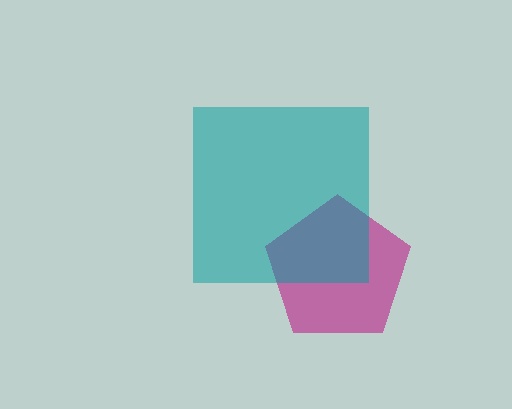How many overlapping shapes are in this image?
There are 2 overlapping shapes in the image.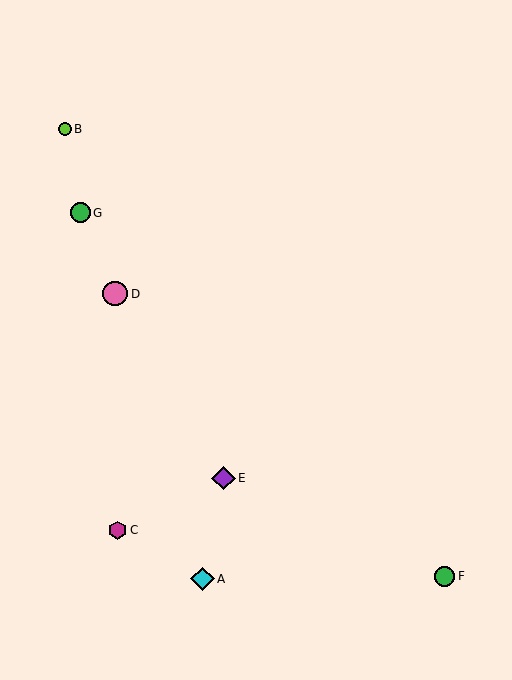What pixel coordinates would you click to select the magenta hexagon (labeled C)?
Click at (117, 530) to select the magenta hexagon C.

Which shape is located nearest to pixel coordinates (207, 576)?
The cyan diamond (labeled A) at (202, 579) is nearest to that location.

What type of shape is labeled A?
Shape A is a cyan diamond.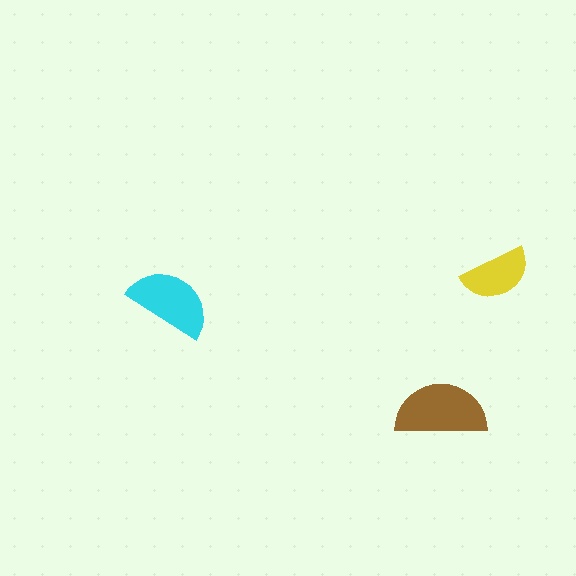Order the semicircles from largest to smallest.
the brown one, the cyan one, the yellow one.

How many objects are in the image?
There are 3 objects in the image.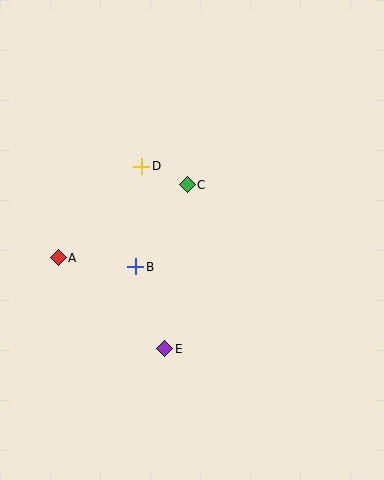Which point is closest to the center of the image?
Point C at (187, 185) is closest to the center.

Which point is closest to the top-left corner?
Point D is closest to the top-left corner.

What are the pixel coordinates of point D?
Point D is at (142, 166).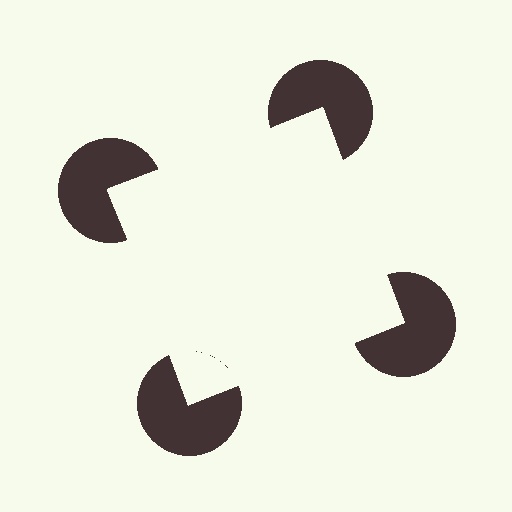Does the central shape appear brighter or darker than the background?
It typically appears slightly brighter than the background, even though no actual brightness change is drawn.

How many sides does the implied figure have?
4 sides.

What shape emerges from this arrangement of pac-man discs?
An illusory square — its edges are inferred from the aligned wedge cuts in the pac-man discs, not physically drawn.